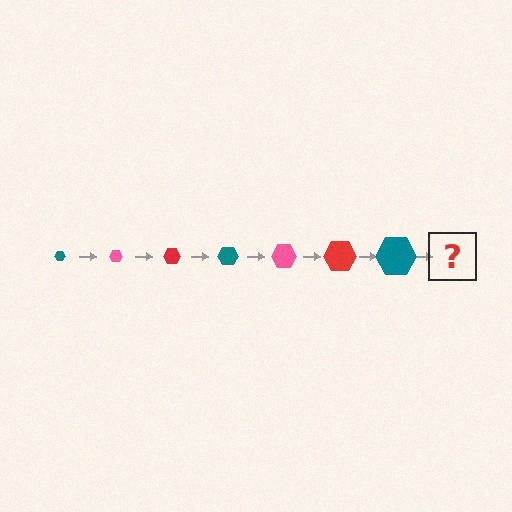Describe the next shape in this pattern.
It should be a pink hexagon, larger than the previous one.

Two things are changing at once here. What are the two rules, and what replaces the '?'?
The two rules are that the hexagon grows larger each step and the color cycles through teal, pink, and red. The '?' should be a pink hexagon, larger than the previous one.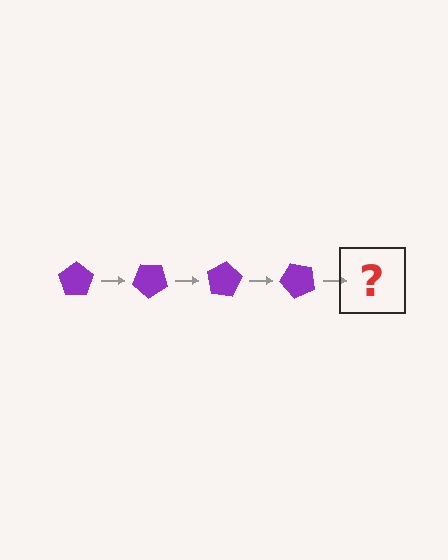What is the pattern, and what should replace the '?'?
The pattern is that the pentagon rotates 40 degrees each step. The '?' should be a purple pentagon rotated 160 degrees.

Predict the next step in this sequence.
The next step is a purple pentagon rotated 160 degrees.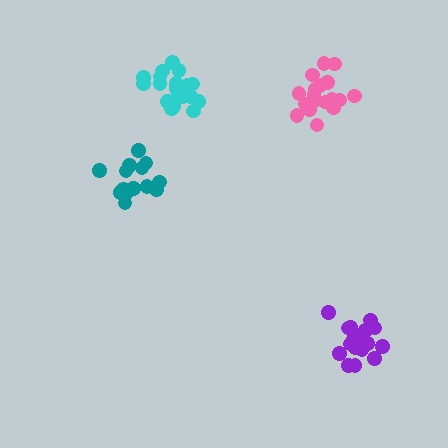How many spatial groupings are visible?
There are 4 spatial groupings.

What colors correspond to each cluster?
The clusters are colored: teal, pink, cyan, purple.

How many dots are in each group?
Group 1: 14 dots, Group 2: 19 dots, Group 3: 19 dots, Group 4: 19 dots (71 total).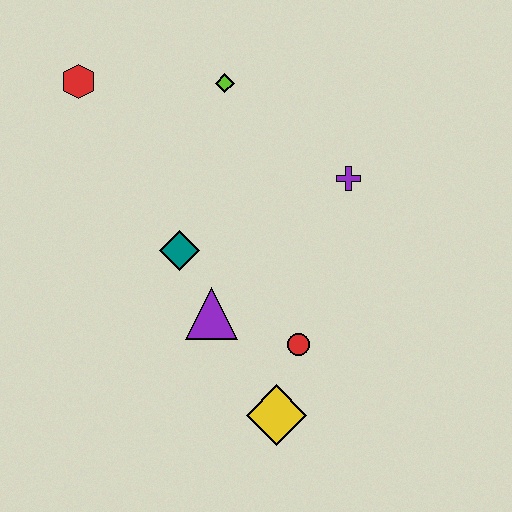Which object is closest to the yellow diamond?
The red circle is closest to the yellow diamond.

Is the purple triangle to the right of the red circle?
No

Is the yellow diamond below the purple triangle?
Yes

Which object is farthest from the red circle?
The red hexagon is farthest from the red circle.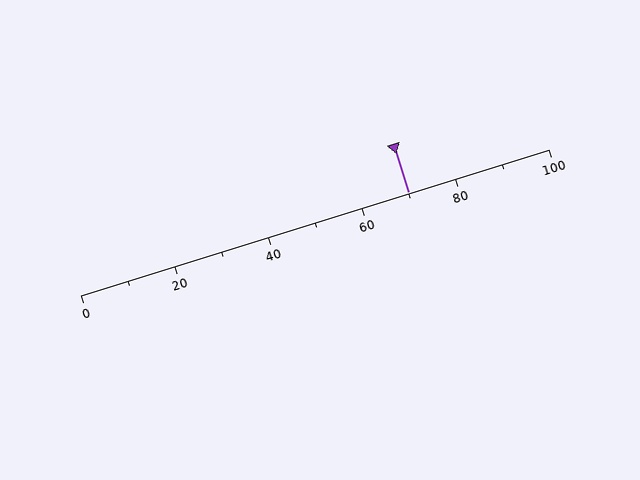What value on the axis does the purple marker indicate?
The marker indicates approximately 70.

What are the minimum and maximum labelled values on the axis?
The axis runs from 0 to 100.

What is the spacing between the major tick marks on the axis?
The major ticks are spaced 20 apart.